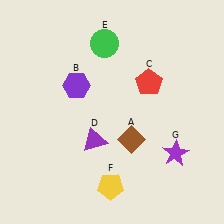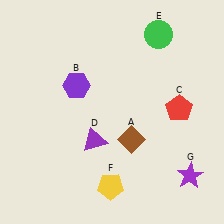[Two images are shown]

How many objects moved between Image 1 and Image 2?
3 objects moved between the two images.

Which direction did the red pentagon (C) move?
The red pentagon (C) moved right.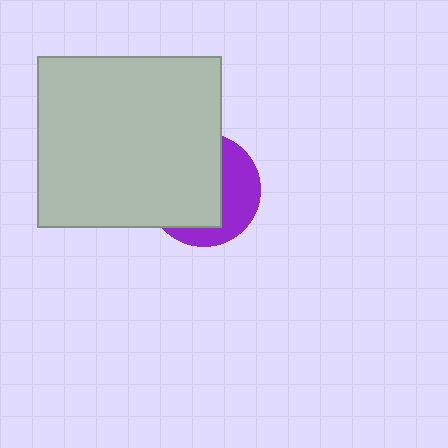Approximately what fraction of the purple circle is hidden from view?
Roughly 60% of the purple circle is hidden behind the light gray rectangle.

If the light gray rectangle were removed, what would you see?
You would see the complete purple circle.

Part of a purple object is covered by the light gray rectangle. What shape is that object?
It is a circle.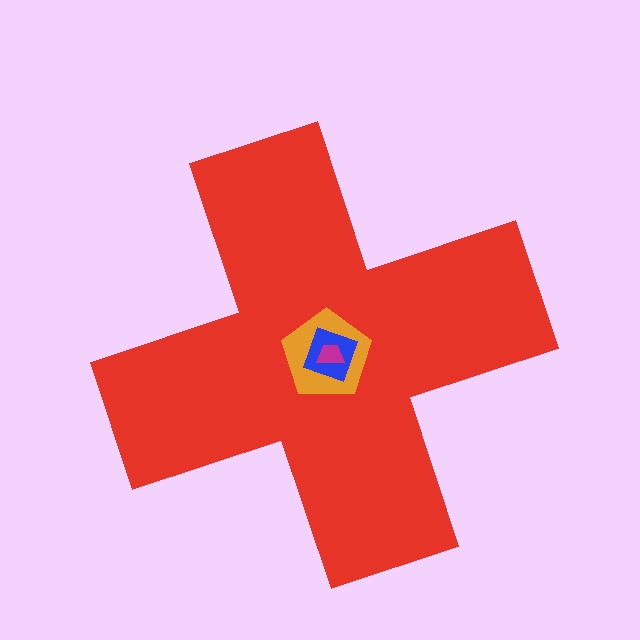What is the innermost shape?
The magenta trapezoid.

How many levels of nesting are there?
4.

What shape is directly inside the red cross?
The orange pentagon.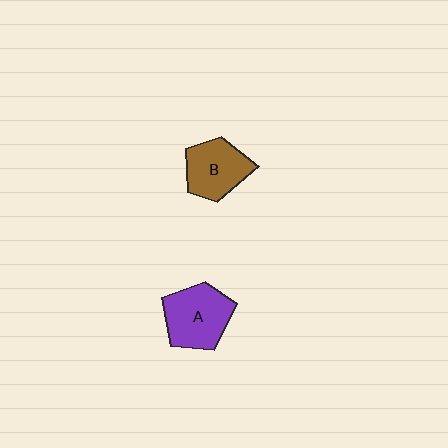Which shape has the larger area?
Shape A (purple).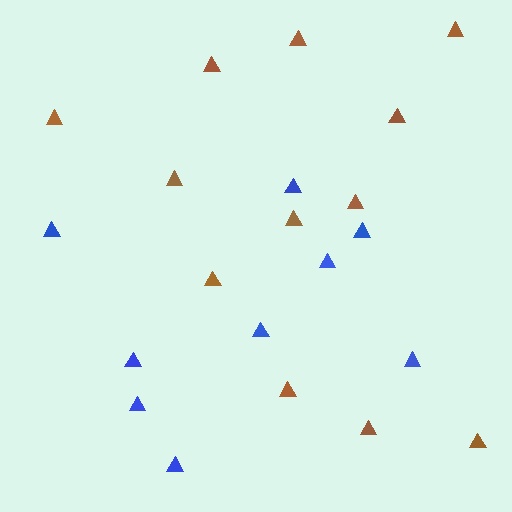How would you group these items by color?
There are 2 groups: one group of brown triangles (12) and one group of blue triangles (9).